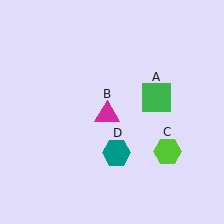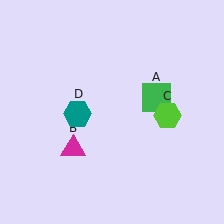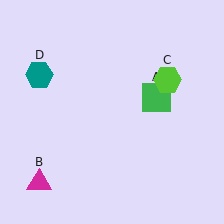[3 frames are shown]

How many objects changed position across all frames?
3 objects changed position: magenta triangle (object B), lime hexagon (object C), teal hexagon (object D).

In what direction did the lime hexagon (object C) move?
The lime hexagon (object C) moved up.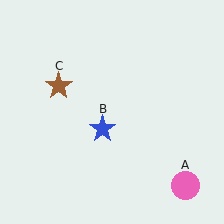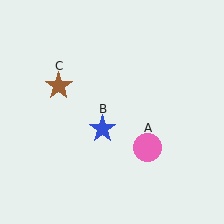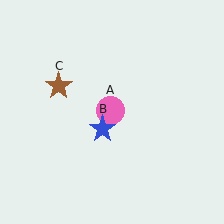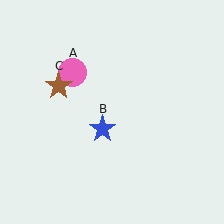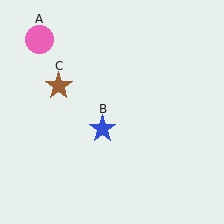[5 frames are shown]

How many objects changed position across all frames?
1 object changed position: pink circle (object A).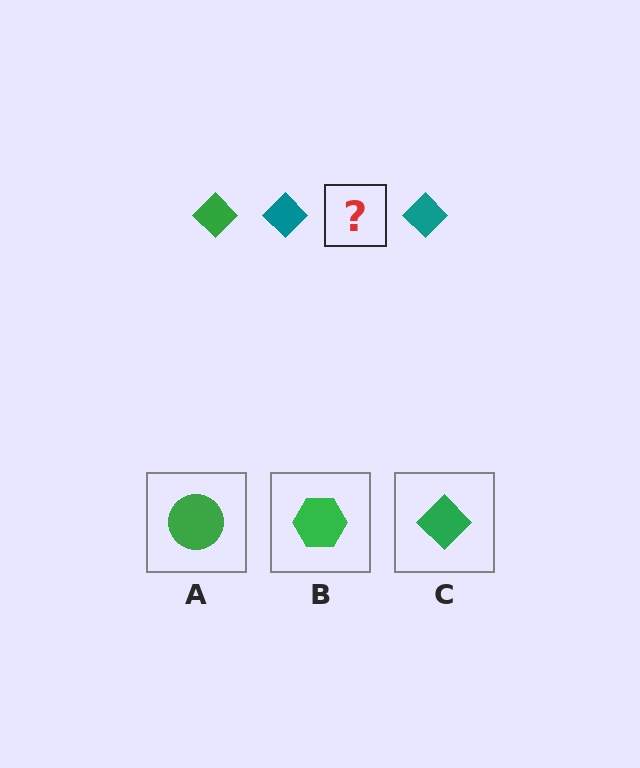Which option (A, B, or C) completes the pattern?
C.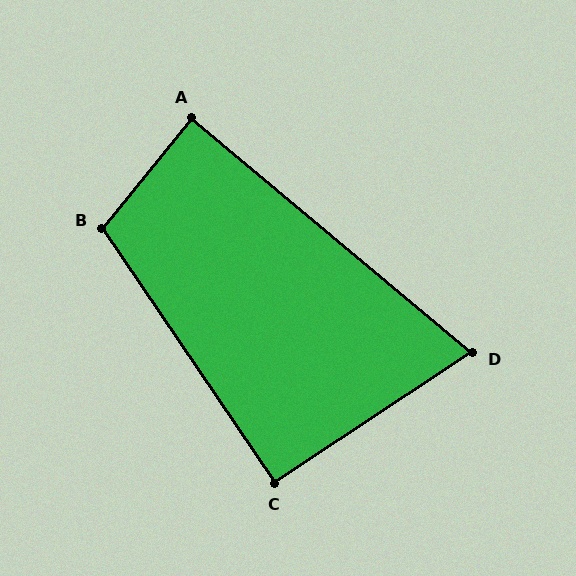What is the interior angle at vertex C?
Approximately 91 degrees (approximately right).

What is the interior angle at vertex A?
Approximately 89 degrees (approximately right).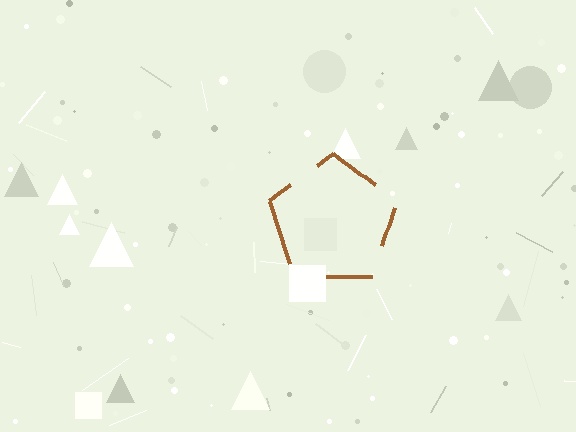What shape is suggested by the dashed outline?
The dashed outline suggests a pentagon.